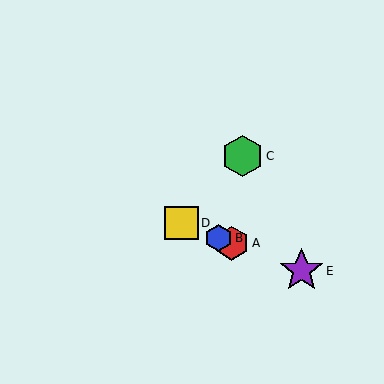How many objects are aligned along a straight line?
4 objects (A, B, D, E) are aligned along a straight line.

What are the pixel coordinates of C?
Object C is at (242, 156).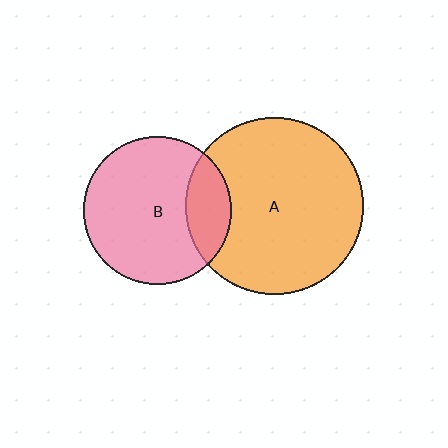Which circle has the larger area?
Circle A (orange).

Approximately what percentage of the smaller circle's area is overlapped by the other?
Approximately 20%.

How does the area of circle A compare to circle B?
Approximately 1.5 times.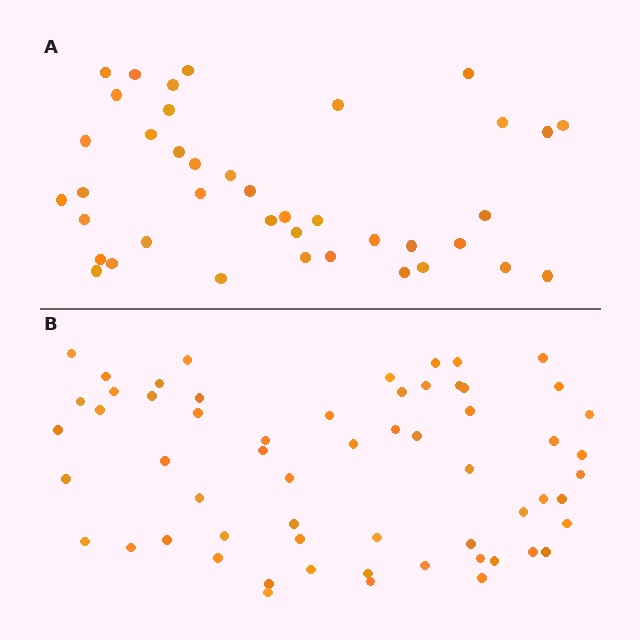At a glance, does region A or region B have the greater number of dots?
Region B (the bottom region) has more dots.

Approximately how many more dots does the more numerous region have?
Region B has approximately 20 more dots than region A.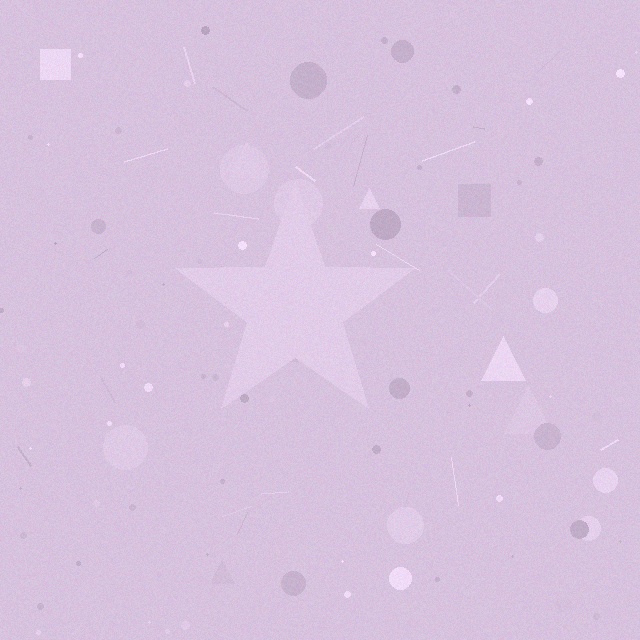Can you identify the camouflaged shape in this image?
The camouflaged shape is a star.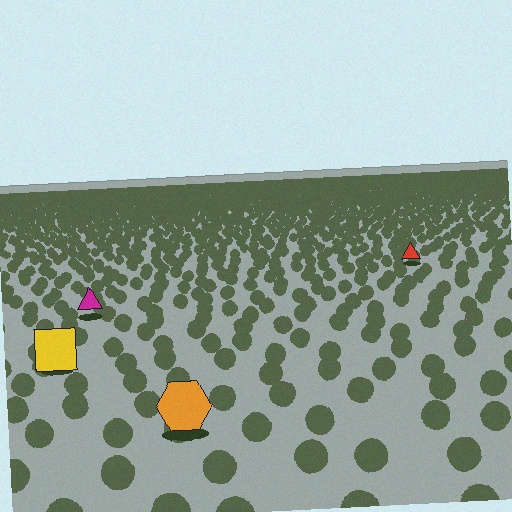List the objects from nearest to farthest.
From nearest to farthest: the orange hexagon, the yellow square, the magenta triangle, the red triangle.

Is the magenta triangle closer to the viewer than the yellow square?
No. The yellow square is closer — you can tell from the texture gradient: the ground texture is coarser near it.